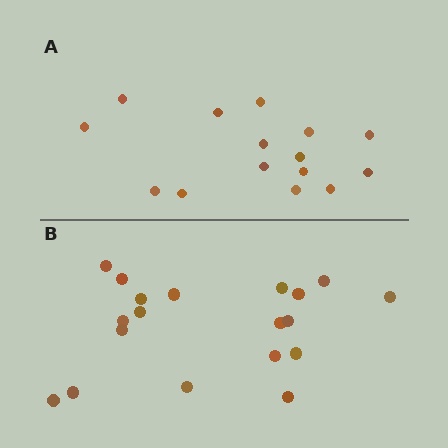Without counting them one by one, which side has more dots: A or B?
Region B (the bottom region) has more dots.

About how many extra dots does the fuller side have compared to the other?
Region B has about 4 more dots than region A.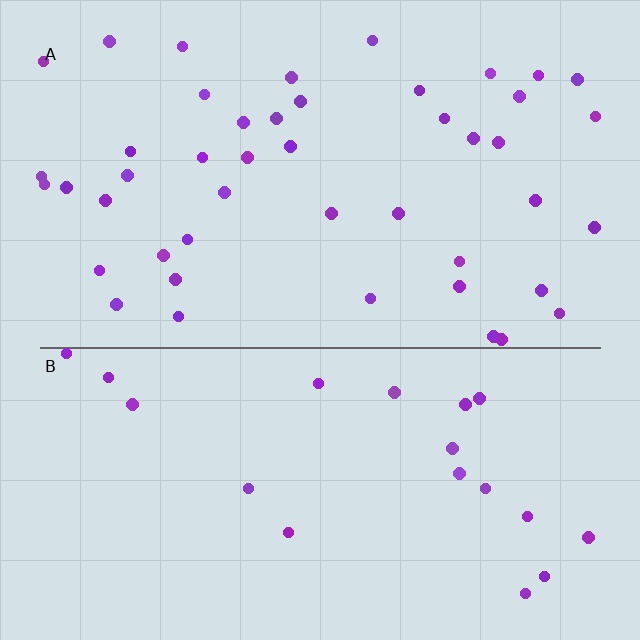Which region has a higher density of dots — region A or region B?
A (the top).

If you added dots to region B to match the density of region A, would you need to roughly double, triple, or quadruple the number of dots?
Approximately double.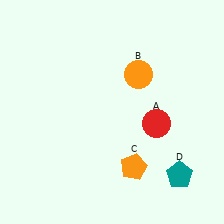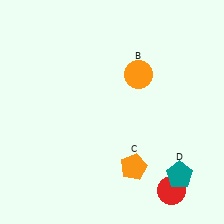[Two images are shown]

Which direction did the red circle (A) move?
The red circle (A) moved down.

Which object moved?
The red circle (A) moved down.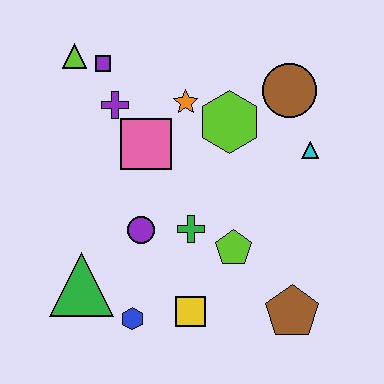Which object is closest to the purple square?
The lime triangle is closest to the purple square.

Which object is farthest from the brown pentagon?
The lime triangle is farthest from the brown pentagon.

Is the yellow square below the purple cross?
Yes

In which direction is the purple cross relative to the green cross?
The purple cross is above the green cross.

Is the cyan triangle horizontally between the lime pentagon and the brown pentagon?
No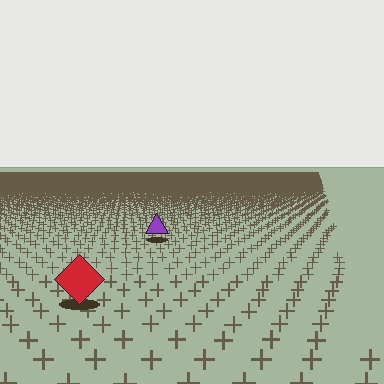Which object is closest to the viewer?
The red diamond is closest. The texture marks near it are larger and more spread out.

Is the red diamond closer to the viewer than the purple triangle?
Yes. The red diamond is closer — you can tell from the texture gradient: the ground texture is coarser near it.